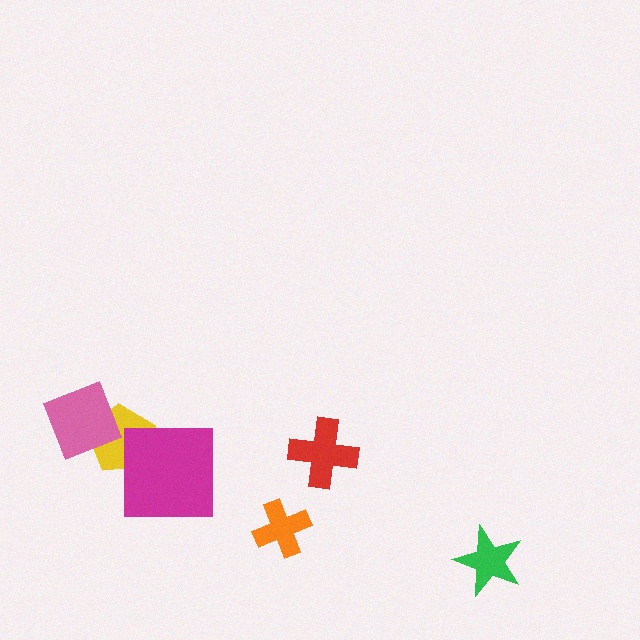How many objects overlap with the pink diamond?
1 object overlaps with the pink diamond.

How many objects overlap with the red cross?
0 objects overlap with the red cross.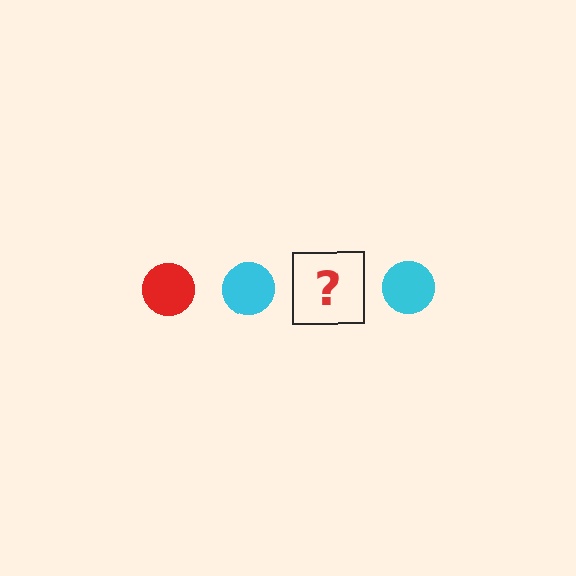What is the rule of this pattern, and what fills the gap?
The rule is that the pattern cycles through red, cyan circles. The gap should be filled with a red circle.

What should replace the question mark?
The question mark should be replaced with a red circle.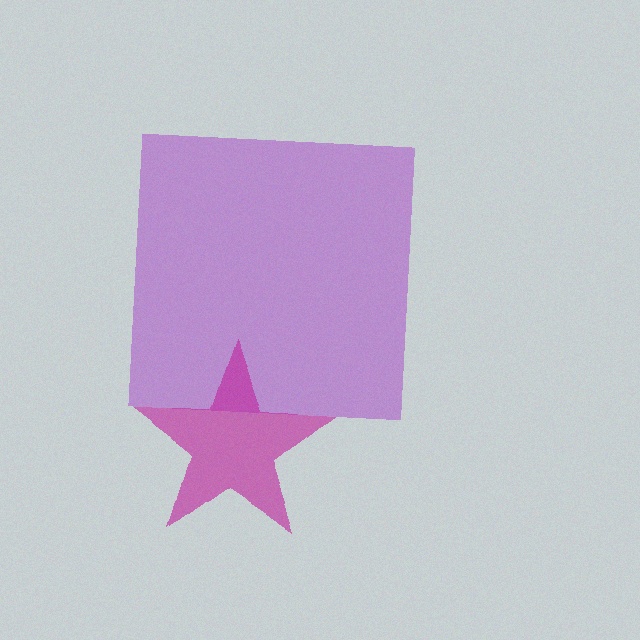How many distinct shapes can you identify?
There are 2 distinct shapes: a purple square, a magenta star.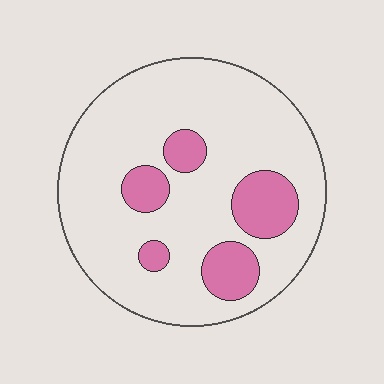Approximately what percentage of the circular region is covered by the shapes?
Approximately 20%.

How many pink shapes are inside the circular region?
5.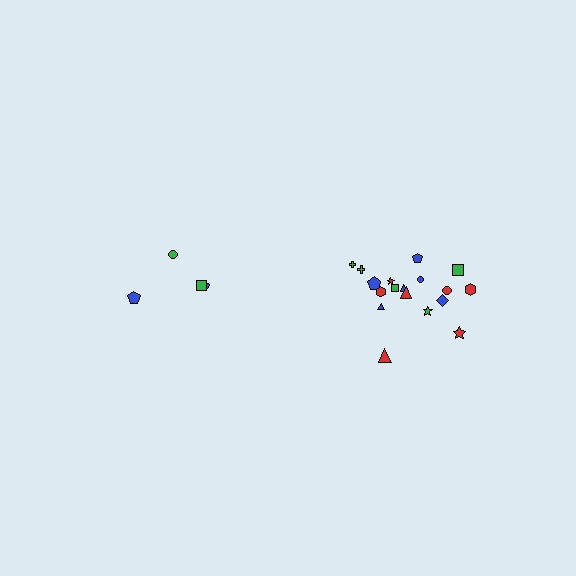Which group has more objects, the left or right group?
The right group.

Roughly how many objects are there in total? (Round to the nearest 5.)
Roughly 20 objects in total.